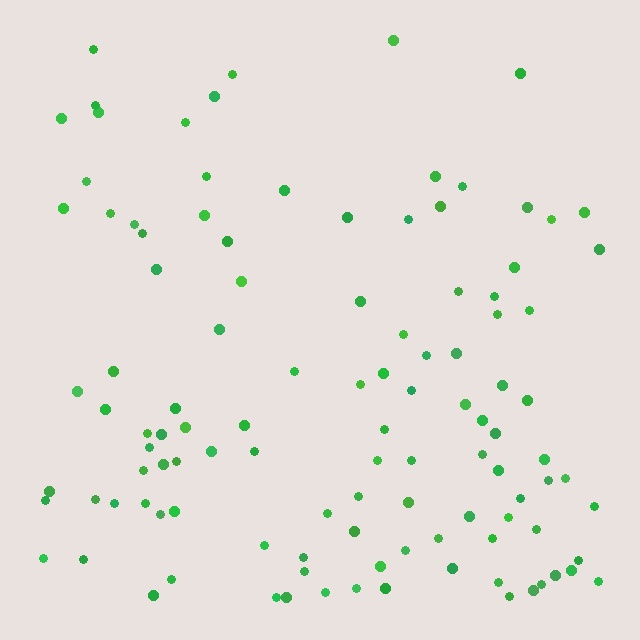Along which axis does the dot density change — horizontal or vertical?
Vertical.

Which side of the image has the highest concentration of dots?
The bottom.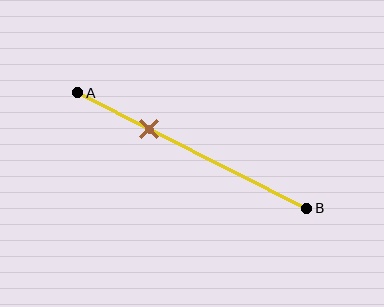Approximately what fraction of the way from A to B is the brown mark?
The brown mark is approximately 30% of the way from A to B.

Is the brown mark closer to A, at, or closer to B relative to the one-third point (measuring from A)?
The brown mark is approximately at the one-third point of segment AB.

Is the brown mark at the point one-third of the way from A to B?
Yes, the mark is approximately at the one-third point.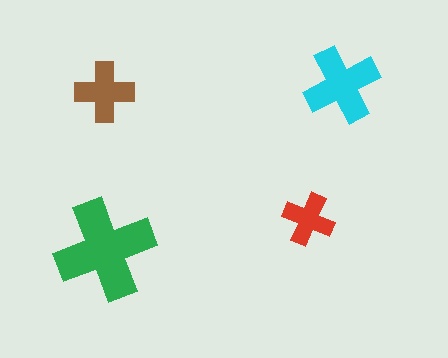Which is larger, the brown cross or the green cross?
The green one.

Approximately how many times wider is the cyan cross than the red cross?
About 1.5 times wider.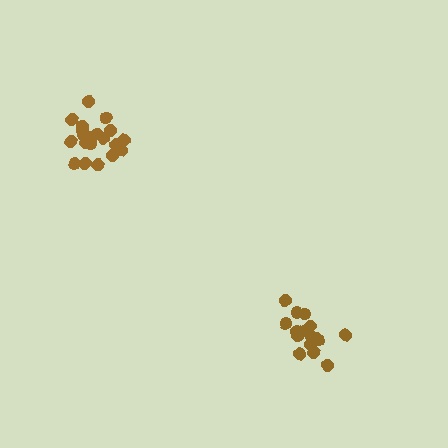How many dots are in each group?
Group 1: 20 dots, Group 2: 17 dots (37 total).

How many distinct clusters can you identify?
There are 2 distinct clusters.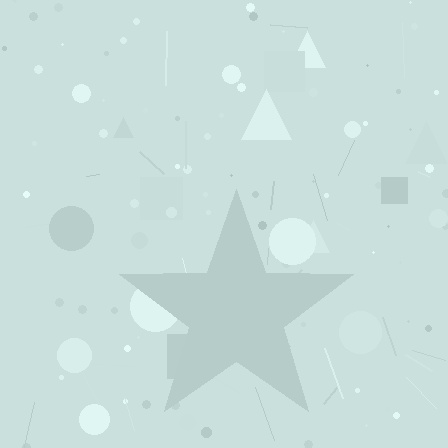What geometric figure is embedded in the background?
A star is embedded in the background.